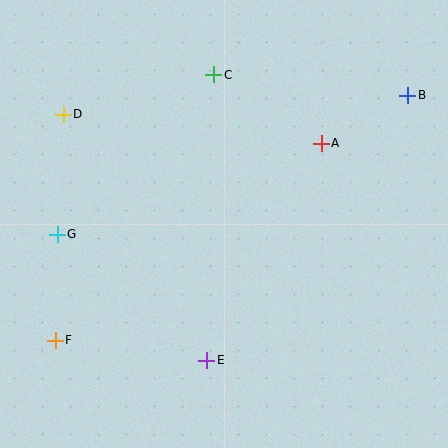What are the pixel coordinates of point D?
Point D is at (63, 114).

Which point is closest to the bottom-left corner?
Point F is closest to the bottom-left corner.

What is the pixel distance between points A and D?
The distance between A and D is 259 pixels.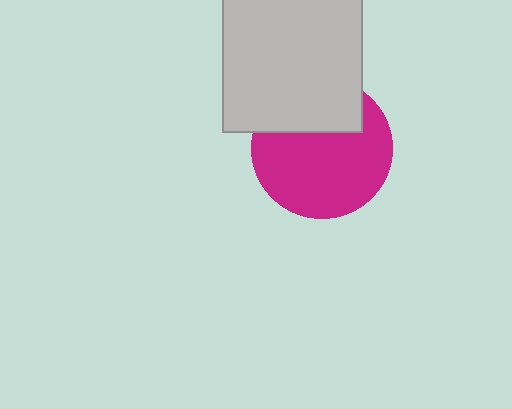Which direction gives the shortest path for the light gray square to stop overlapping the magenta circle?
Moving up gives the shortest separation.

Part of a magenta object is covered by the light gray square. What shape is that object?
It is a circle.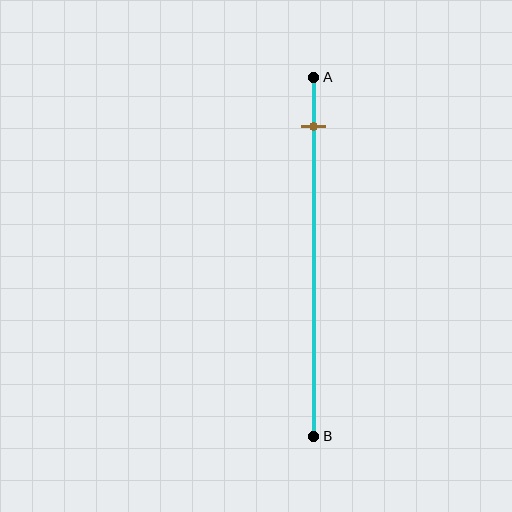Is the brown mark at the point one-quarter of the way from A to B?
No, the mark is at about 15% from A, not at the 25% one-quarter point.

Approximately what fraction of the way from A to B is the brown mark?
The brown mark is approximately 15% of the way from A to B.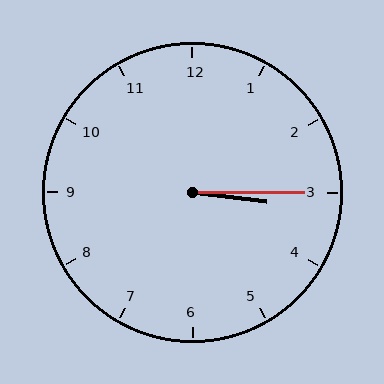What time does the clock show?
3:15.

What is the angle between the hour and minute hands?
Approximately 8 degrees.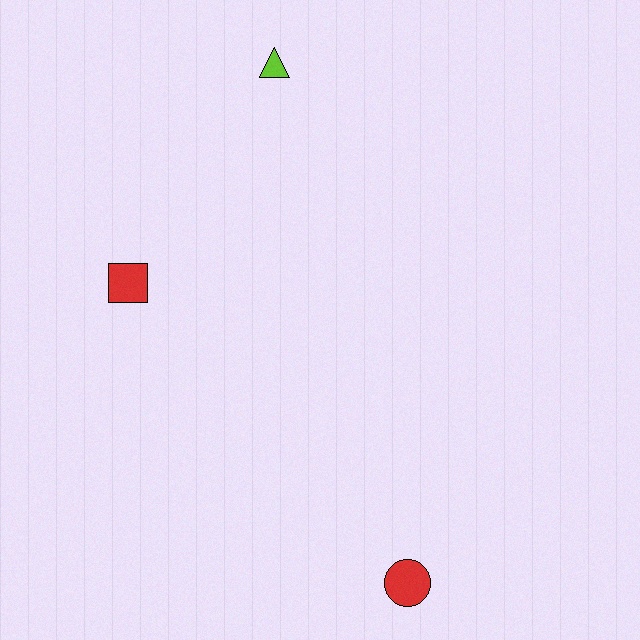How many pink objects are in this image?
There are no pink objects.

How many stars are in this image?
There are no stars.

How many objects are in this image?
There are 3 objects.